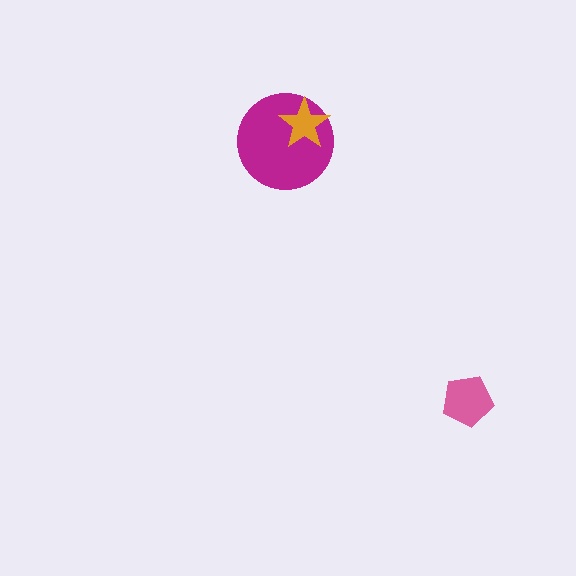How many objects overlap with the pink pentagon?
0 objects overlap with the pink pentagon.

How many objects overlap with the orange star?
1 object overlaps with the orange star.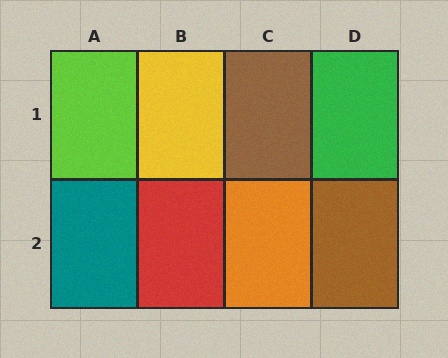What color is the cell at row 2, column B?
Red.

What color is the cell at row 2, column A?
Teal.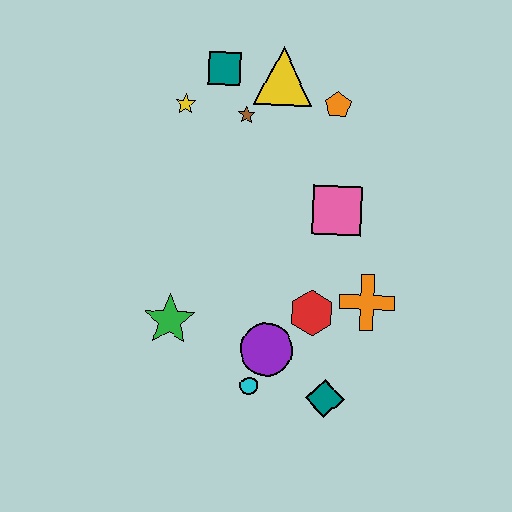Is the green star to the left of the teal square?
Yes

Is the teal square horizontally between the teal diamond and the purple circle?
No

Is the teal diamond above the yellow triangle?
No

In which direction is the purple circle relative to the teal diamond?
The purple circle is to the left of the teal diamond.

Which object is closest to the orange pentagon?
The yellow triangle is closest to the orange pentagon.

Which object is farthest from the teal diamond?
The teal square is farthest from the teal diamond.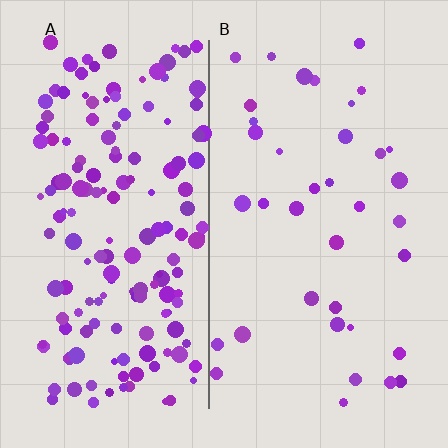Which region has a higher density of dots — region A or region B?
A (the left).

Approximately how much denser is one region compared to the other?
Approximately 4.3× — region A over region B.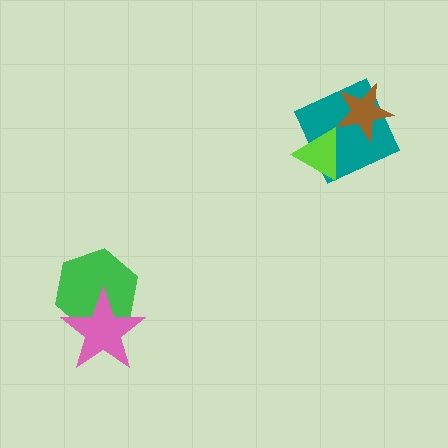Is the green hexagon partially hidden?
Yes, it is partially covered by another shape.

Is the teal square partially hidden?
Yes, it is partially covered by another shape.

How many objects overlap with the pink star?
1 object overlaps with the pink star.